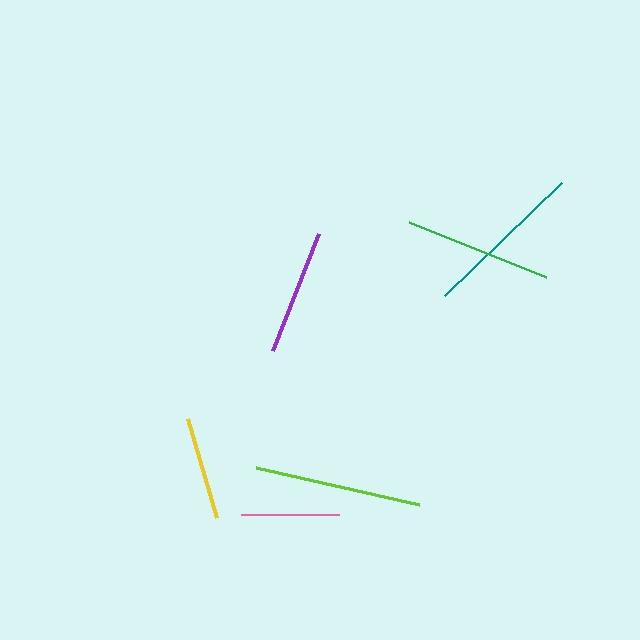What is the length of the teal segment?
The teal segment is approximately 163 pixels long.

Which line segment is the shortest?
The pink line is the shortest at approximately 98 pixels.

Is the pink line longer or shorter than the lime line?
The lime line is longer than the pink line.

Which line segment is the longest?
The lime line is the longest at approximately 167 pixels.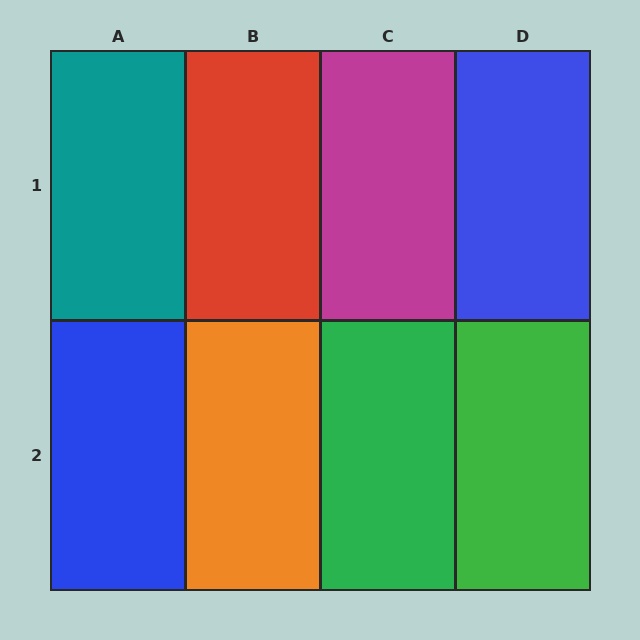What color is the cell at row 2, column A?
Blue.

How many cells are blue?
2 cells are blue.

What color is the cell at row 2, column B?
Orange.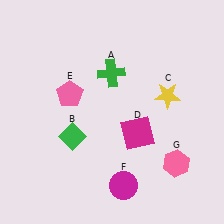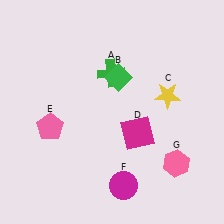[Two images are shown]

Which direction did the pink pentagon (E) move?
The pink pentagon (E) moved down.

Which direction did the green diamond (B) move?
The green diamond (B) moved up.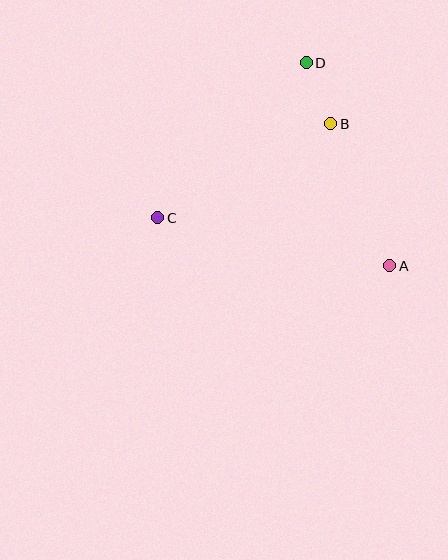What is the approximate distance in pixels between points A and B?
The distance between A and B is approximately 154 pixels.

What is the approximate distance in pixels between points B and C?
The distance between B and C is approximately 197 pixels.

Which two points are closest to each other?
Points B and D are closest to each other.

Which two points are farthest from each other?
Points A and C are farthest from each other.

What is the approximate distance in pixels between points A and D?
The distance between A and D is approximately 219 pixels.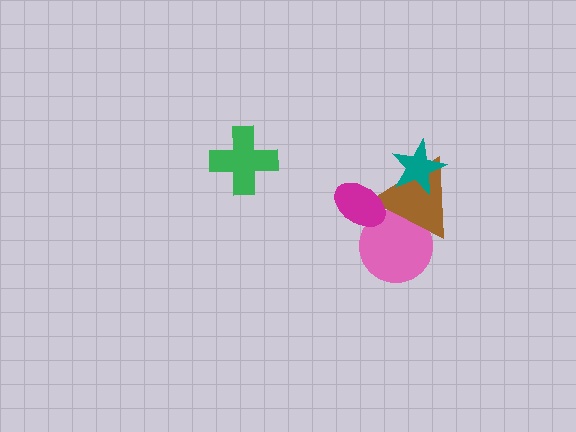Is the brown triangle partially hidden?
Yes, it is partially covered by another shape.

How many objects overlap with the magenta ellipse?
2 objects overlap with the magenta ellipse.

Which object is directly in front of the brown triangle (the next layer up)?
The teal star is directly in front of the brown triangle.